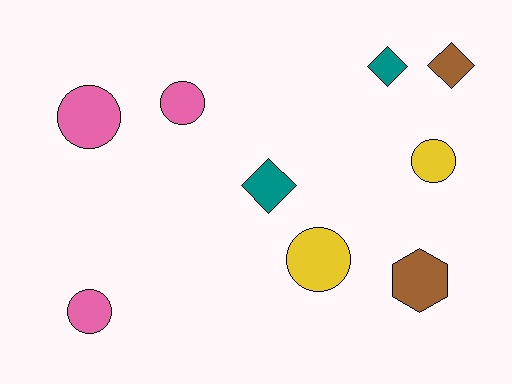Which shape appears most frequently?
Circle, with 5 objects.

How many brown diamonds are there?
There is 1 brown diamond.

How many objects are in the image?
There are 9 objects.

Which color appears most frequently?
Pink, with 3 objects.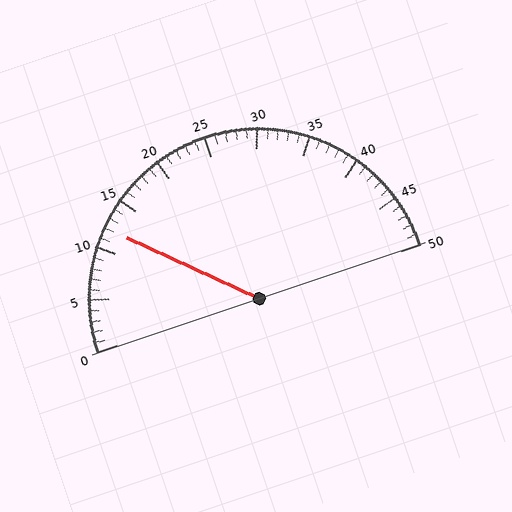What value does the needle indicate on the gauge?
The needle indicates approximately 12.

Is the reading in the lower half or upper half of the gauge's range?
The reading is in the lower half of the range (0 to 50).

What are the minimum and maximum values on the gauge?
The gauge ranges from 0 to 50.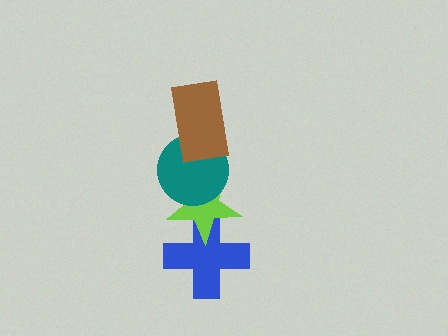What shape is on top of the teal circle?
The brown rectangle is on top of the teal circle.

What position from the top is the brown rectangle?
The brown rectangle is 1st from the top.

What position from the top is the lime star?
The lime star is 3rd from the top.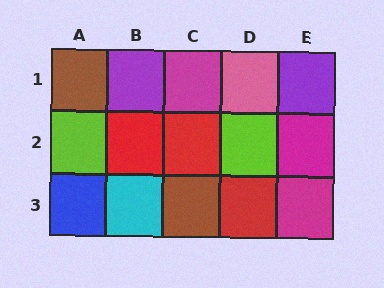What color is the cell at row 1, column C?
Magenta.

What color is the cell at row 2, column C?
Red.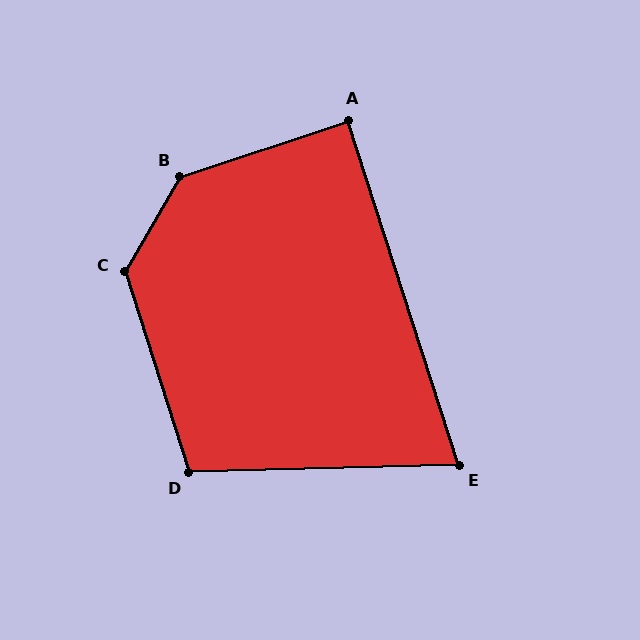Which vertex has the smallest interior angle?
E, at approximately 74 degrees.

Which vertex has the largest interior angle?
B, at approximately 138 degrees.